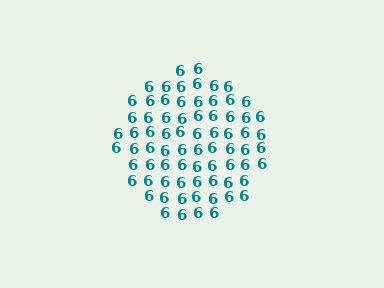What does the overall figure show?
The overall figure shows a circle.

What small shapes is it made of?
It is made of small digit 6's.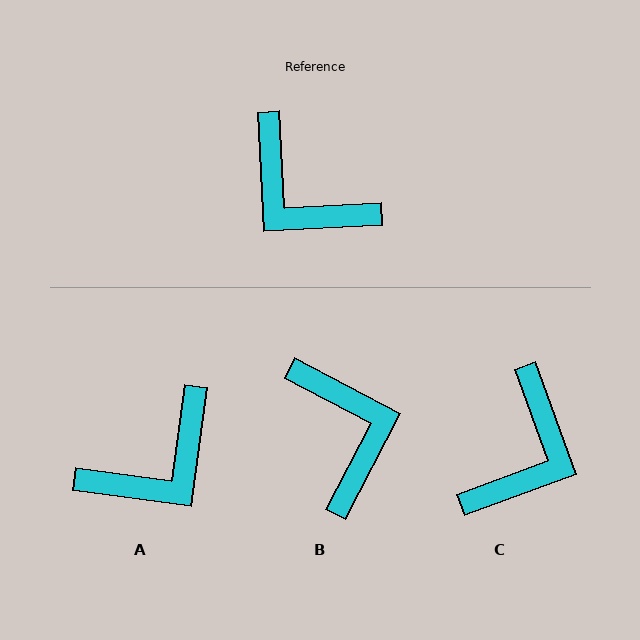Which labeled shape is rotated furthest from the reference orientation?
B, about 149 degrees away.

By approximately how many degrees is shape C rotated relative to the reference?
Approximately 107 degrees counter-clockwise.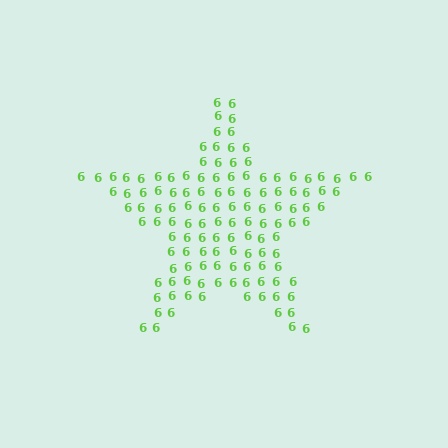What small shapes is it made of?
It is made of small digit 6's.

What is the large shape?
The large shape is a star.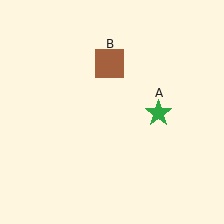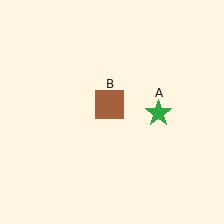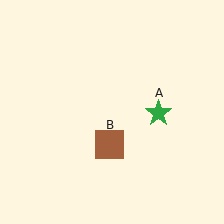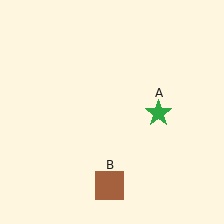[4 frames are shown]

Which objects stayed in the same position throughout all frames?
Green star (object A) remained stationary.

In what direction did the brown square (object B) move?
The brown square (object B) moved down.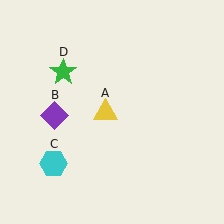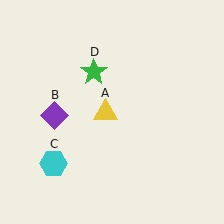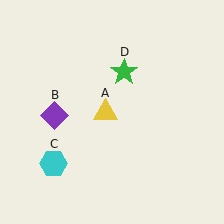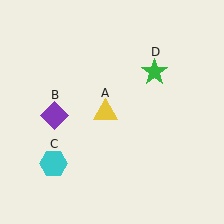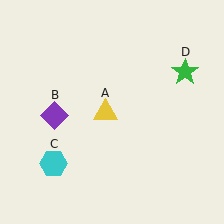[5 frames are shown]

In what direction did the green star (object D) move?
The green star (object D) moved right.